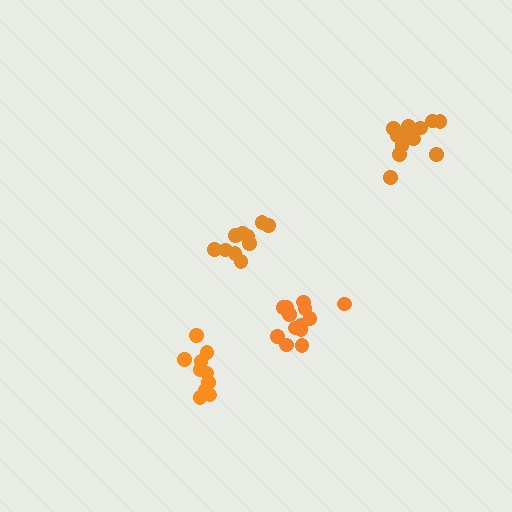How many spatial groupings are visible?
There are 4 spatial groupings.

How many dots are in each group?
Group 1: 11 dots, Group 2: 13 dots, Group 3: 10 dots, Group 4: 13 dots (47 total).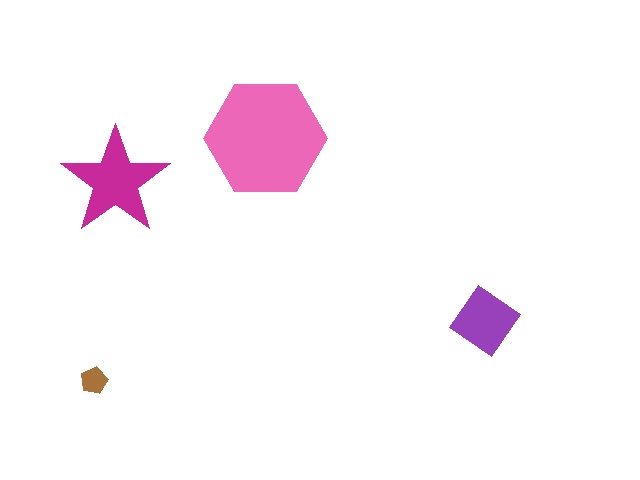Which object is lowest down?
The brown pentagon is bottommost.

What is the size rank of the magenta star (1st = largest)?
2nd.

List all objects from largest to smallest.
The pink hexagon, the magenta star, the purple diamond, the brown pentagon.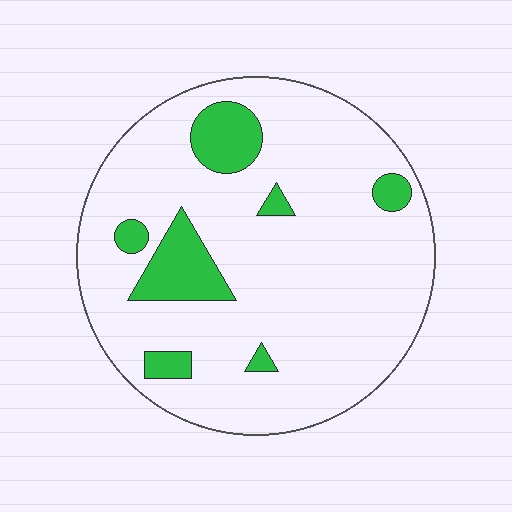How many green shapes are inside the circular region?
7.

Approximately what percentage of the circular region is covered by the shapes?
Approximately 15%.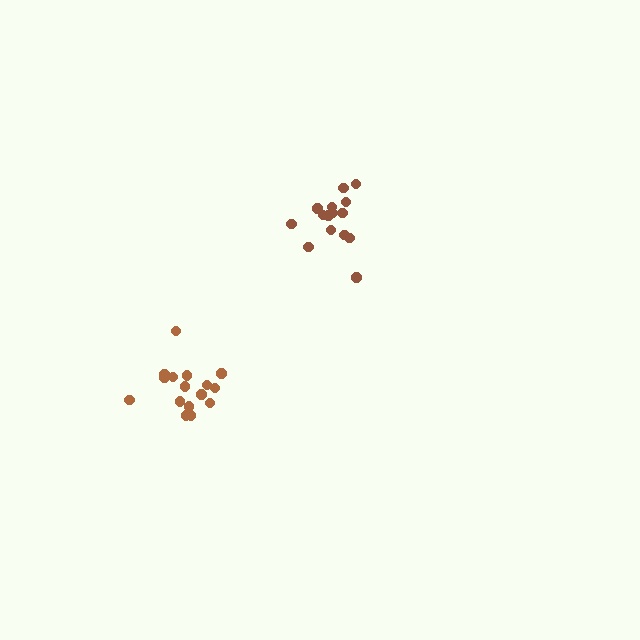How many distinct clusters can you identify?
There are 2 distinct clusters.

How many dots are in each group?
Group 1: 16 dots, Group 2: 15 dots (31 total).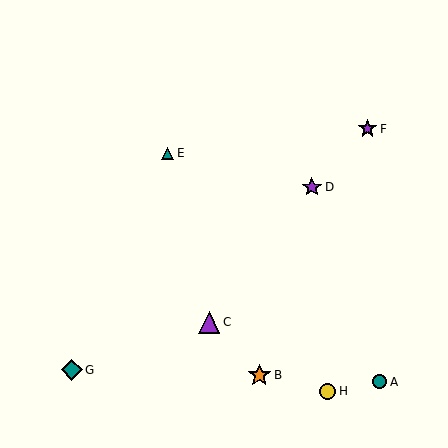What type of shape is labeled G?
Shape G is a teal diamond.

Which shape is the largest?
The orange star (labeled B) is the largest.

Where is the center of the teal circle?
The center of the teal circle is at (380, 382).